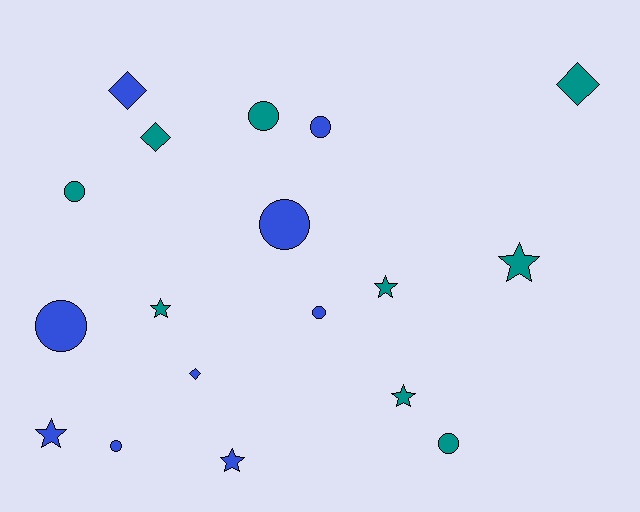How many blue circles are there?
There are 5 blue circles.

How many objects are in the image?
There are 18 objects.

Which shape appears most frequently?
Circle, with 8 objects.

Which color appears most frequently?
Blue, with 9 objects.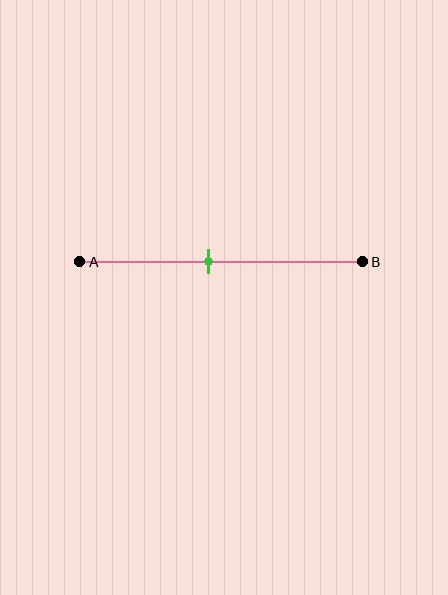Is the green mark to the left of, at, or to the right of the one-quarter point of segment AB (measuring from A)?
The green mark is to the right of the one-quarter point of segment AB.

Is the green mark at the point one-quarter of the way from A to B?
No, the mark is at about 45% from A, not at the 25% one-quarter point.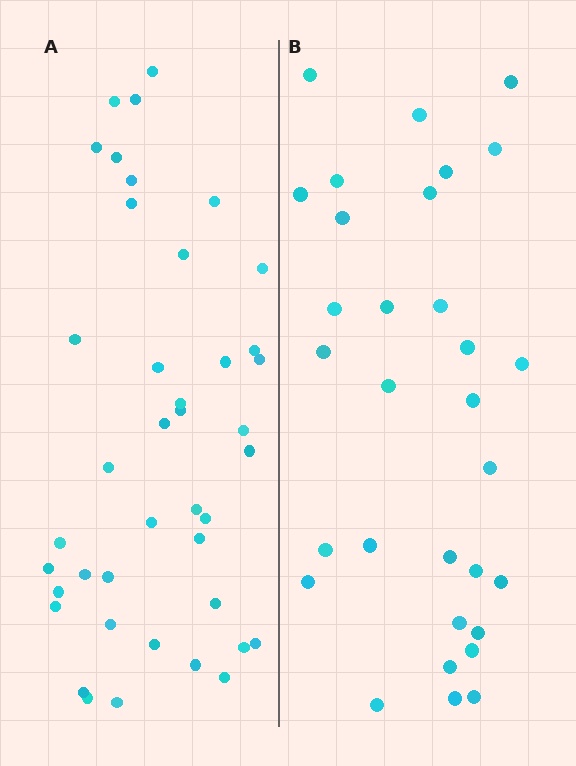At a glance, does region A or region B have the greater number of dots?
Region A (the left region) has more dots.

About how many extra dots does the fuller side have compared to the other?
Region A has roughly 10 or so more dots than region B.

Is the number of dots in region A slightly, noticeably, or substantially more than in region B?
Region A has noticeably more, but not dramatically so. The ratio is roughly 1.3 to 1.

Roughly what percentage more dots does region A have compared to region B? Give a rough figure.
About 30% more.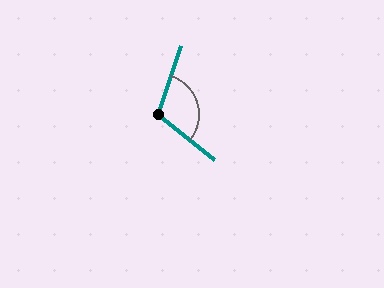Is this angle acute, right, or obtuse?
It is obtuse.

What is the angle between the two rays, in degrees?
Approximately 110 degrees.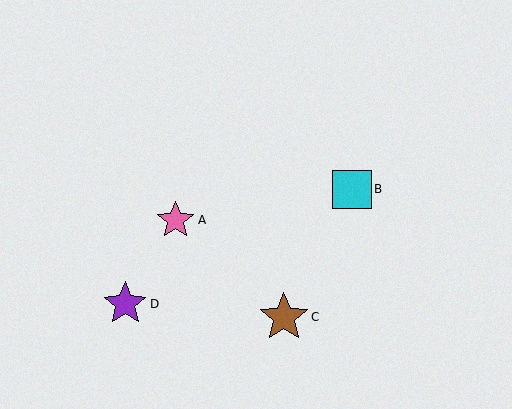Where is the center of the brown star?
The center of the brown star is at (284, 317).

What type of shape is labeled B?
Shape B is a cyan square.